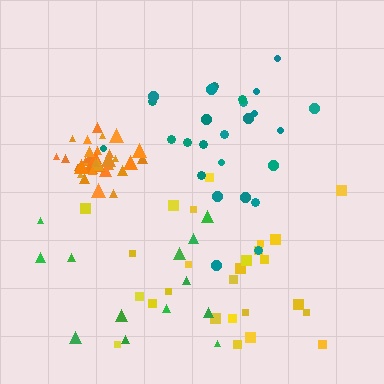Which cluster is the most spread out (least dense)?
Green.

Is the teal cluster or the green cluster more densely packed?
Teal.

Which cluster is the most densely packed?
Orange.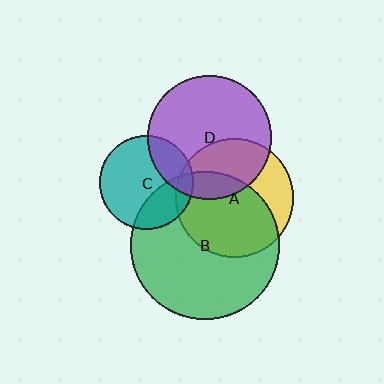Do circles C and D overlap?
Yes.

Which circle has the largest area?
Circle B (green).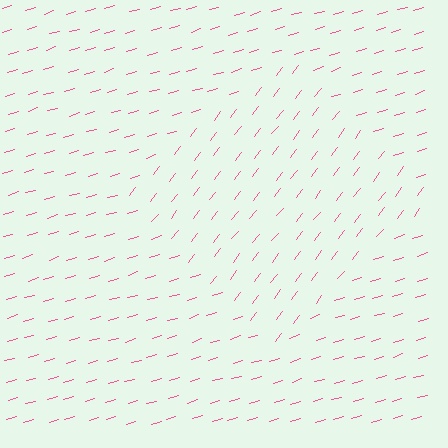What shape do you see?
I see a diamond.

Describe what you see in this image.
The image is filled with small pink line segments. A diamond region in the image has lines oriented differently from the surrounding lines, creating a visible texture boundary.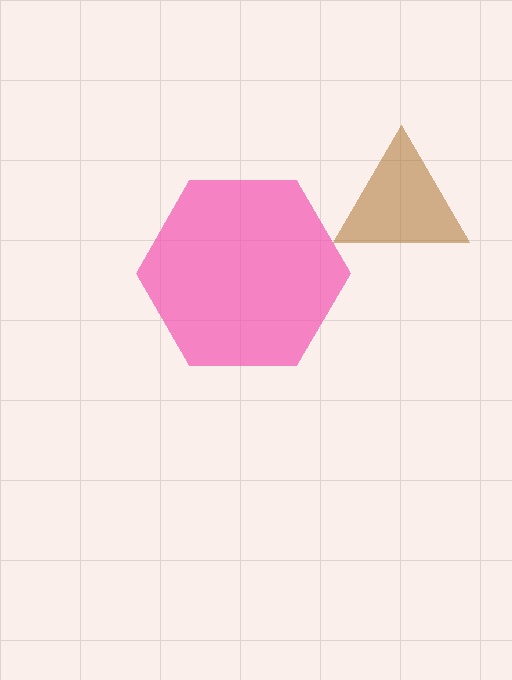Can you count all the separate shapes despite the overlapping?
Yes, there are 2 separate shapes.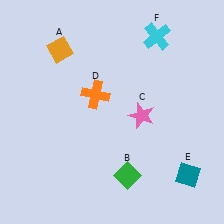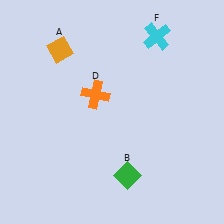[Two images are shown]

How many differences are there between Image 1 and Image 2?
There are 2 differences between the two images.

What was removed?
The pink star (C), the teal diamond (E) were removed in Image 2.